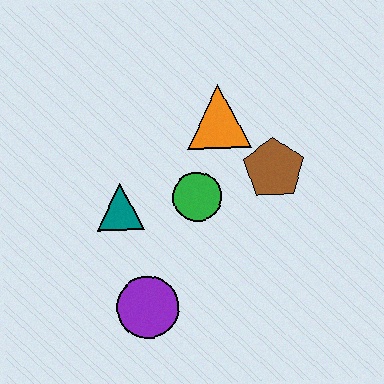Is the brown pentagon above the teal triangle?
Yes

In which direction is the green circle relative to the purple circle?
The green circle is above the purple circle.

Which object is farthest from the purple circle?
The orange triangle is farthest from the purple circle.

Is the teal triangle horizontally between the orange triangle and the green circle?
No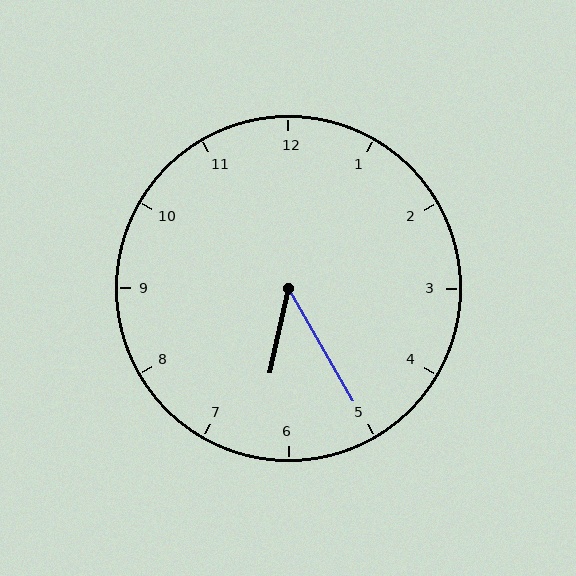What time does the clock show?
6:25.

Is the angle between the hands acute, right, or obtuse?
It is acute.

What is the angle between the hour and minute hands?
Approximately 42 degrees.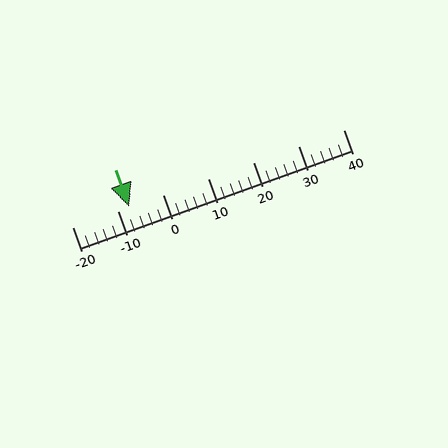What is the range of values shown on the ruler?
The ruler shows values from -20 to 40.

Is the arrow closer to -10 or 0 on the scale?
The arrow is closer to -10.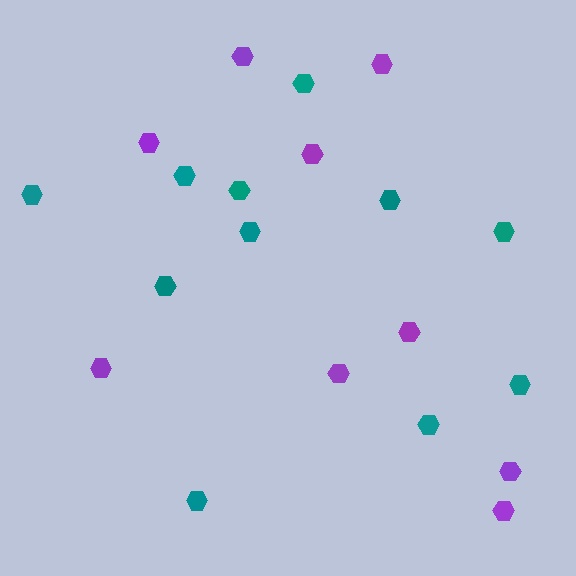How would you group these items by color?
There are 2 groups: one group of purple hexagons (9) and one group of teal hexagons (11).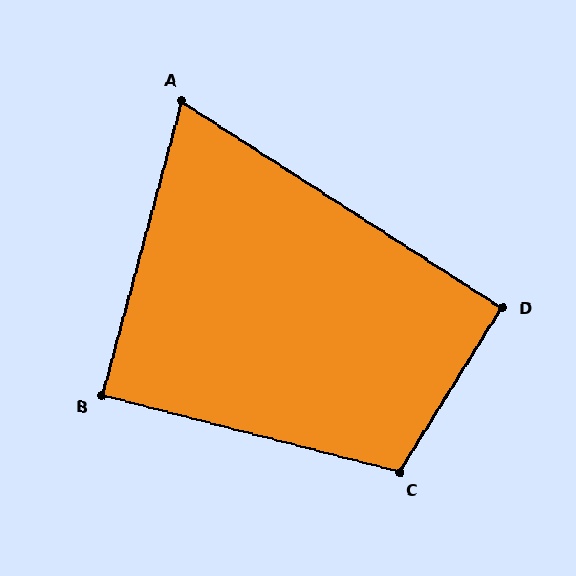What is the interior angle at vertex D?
Approximately 91 degrees (approximately right).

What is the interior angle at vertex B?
Approximately 89 degrees (approximately right).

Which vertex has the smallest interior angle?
A, at approximately 72 degrees.